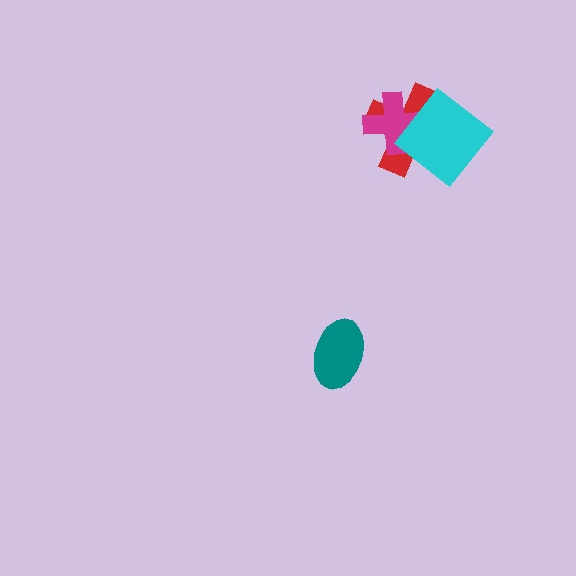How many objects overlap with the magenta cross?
2 objects overlap with the magenta cross.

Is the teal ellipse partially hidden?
No, no other shape covers it.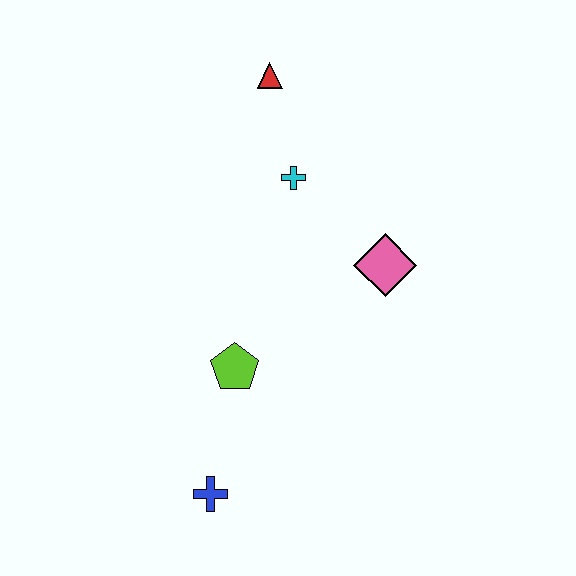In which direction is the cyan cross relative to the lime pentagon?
The cyan cross is above the lime pentagon.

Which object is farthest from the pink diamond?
The blue cross is farthest from the pink diamond.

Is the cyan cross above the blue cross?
Yes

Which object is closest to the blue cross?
The lime pentagon is closest to the blue cross.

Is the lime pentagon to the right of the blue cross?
Yes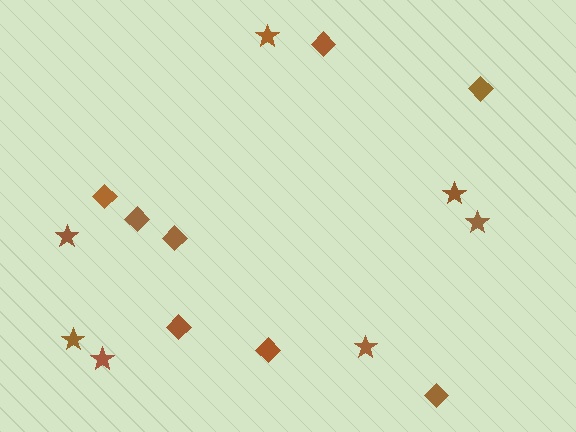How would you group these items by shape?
There are 2 groups: one group of stars (7) and one group of diamonds (8).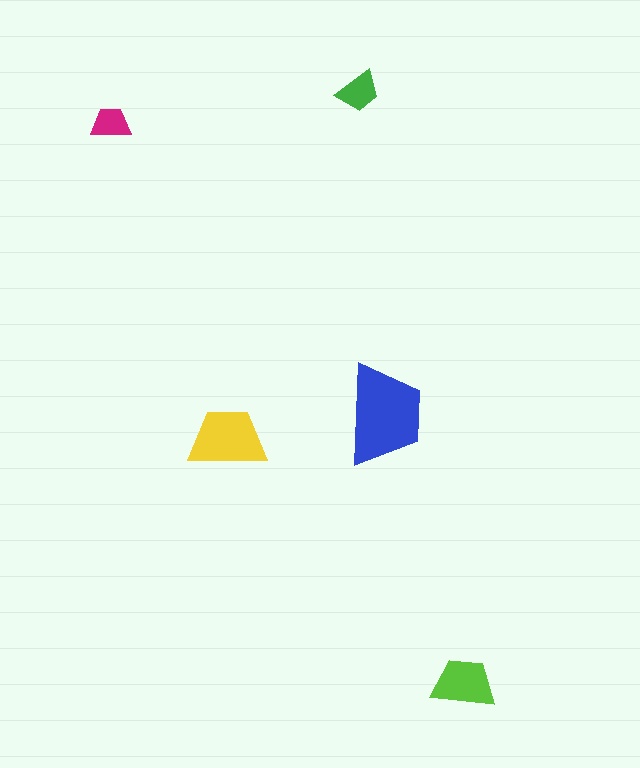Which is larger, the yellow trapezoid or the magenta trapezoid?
The yellow one.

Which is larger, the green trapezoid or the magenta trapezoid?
The green one.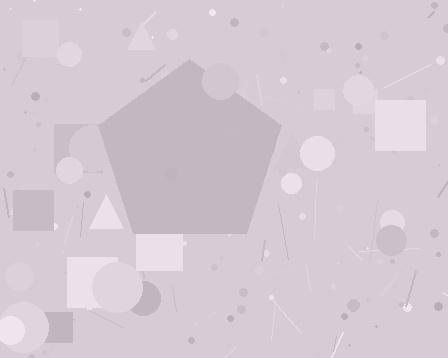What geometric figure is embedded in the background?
A pentagon is embedded in the background.